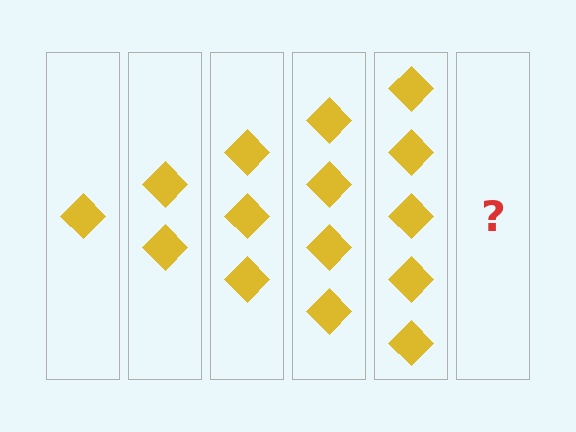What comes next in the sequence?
The next element should be 6 diamonds.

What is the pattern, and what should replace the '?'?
The pattern is that each step adds one more diamond. The '?' should be 6 diamonds.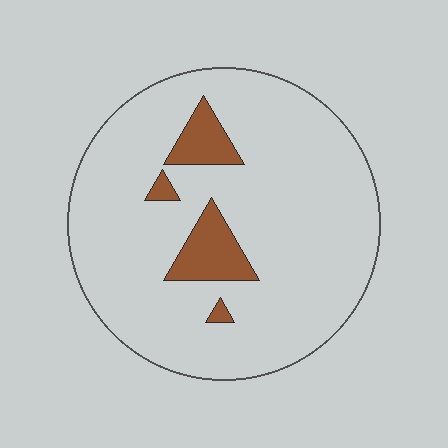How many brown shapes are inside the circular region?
4.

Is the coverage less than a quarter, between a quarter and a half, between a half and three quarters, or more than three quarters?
Less than a quarter.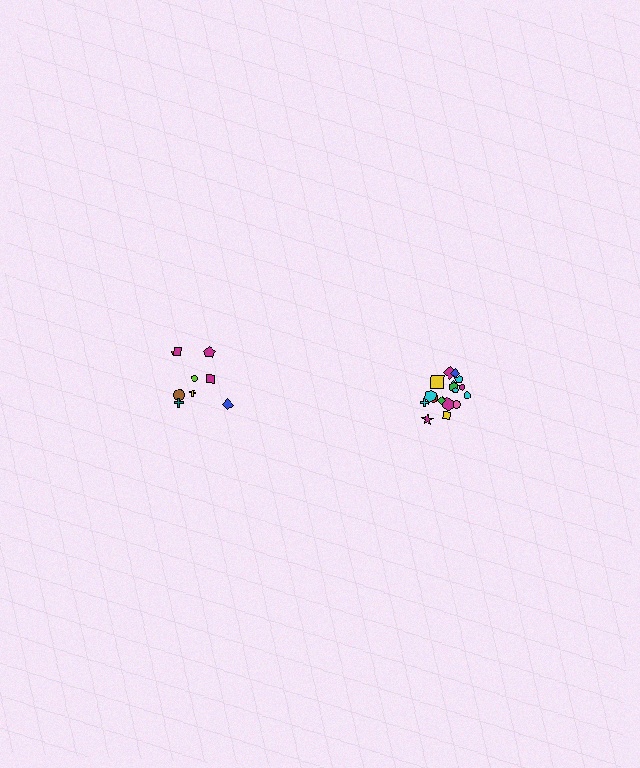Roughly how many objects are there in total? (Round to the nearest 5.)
Roughly 30 objects in total.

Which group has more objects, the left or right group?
The right group.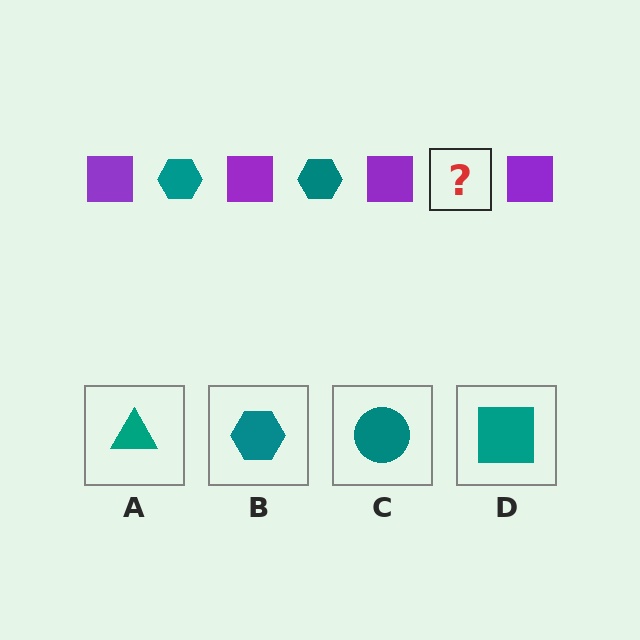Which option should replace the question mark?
Option B.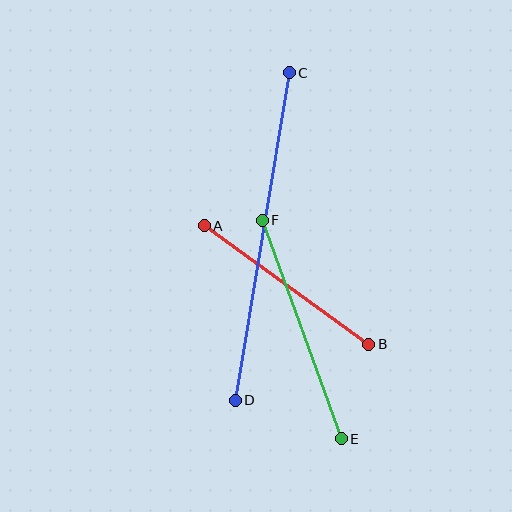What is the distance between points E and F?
The distance is approximately 233 pixels.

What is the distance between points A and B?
The distance is approximately 203 pixels.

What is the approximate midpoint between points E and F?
The midpoint is at approximately (302, 330) pixels.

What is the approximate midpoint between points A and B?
The midpoint is at approximately (286, 285) pixels.